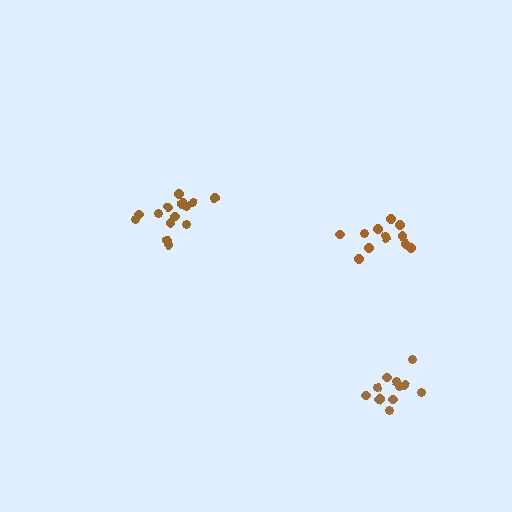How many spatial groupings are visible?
There are 3 spatial groupings.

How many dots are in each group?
Group 1: 15 dots, Group 2: 12 dots, Group 3: 12 dots (39 total).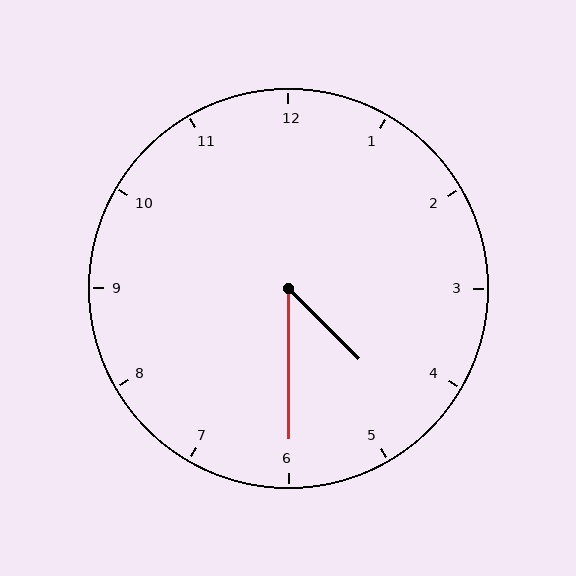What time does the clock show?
4:30.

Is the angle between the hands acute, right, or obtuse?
It is acute.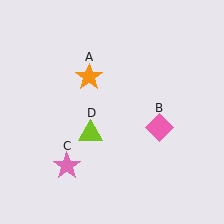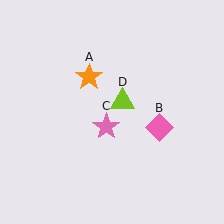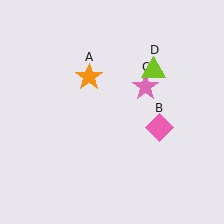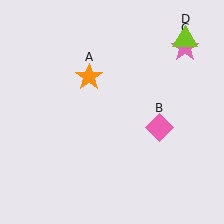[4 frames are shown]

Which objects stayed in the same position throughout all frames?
Orange star (object A) and pink diamond (object B) remained stationary.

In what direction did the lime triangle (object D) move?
The lime triangle (object D) moved up and to the right.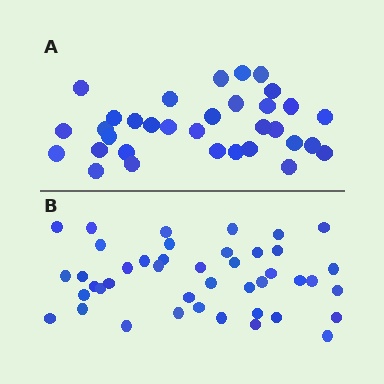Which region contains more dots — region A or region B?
Region B (the bottom region) has more dots.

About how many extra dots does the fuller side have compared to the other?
Region B has roughly 10 or so more dots than region A.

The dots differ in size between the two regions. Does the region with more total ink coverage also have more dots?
No. Region A has more total ink coverage because its dots are larger, but region B actually contains more individual dots. Total area can be misleading — the number of items is what matters here.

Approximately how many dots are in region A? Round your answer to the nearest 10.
About 30 dots. (The exact count is 33, which rounds to 30.)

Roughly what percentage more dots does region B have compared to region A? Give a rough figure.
About 30% more.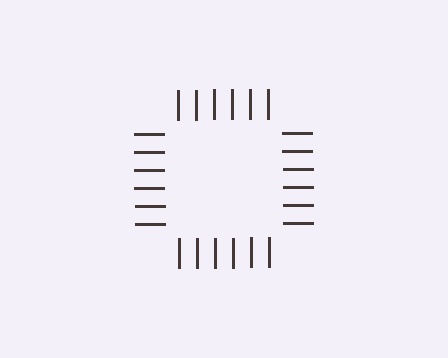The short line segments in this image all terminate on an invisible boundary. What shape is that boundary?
An illusory square — the line segments terminate on its edges but no continuous stroke is drawn.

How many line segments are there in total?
24 — 6 along each of the 4 edges.